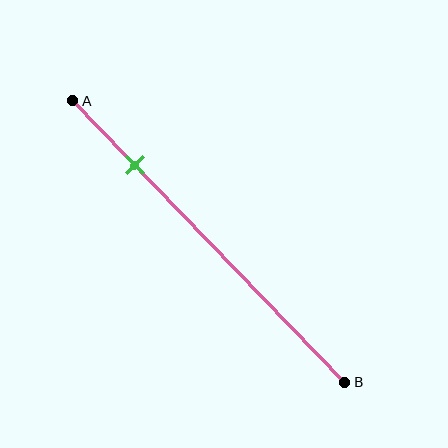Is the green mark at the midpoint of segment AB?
No, the mark is at about 25% from A, not at the 50% midpoint.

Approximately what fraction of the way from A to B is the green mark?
The green mark is approximately 25% of the way from A to B.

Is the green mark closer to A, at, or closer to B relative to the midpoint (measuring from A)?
The green mark is closer to point A than the midpoint of segment AB.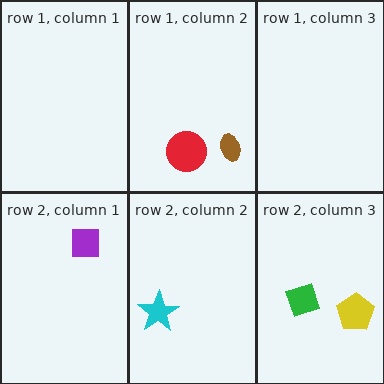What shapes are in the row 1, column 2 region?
The red circle, the brown ellipse.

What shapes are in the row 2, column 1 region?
The purple square.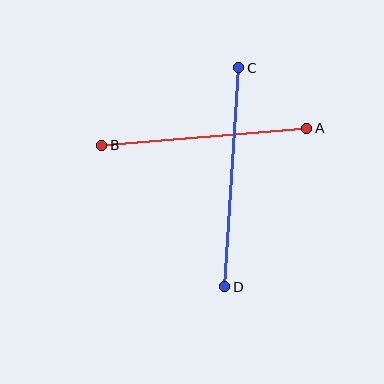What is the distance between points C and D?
The distance is approximately 219 pixels.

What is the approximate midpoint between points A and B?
The midpoint is at approximately (204, 137) pixels.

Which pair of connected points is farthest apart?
Points C and D are farthest apart.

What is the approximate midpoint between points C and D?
The midpoint is at approximately (232, 177) pixels.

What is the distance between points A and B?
The distance is approximately 206 pixels.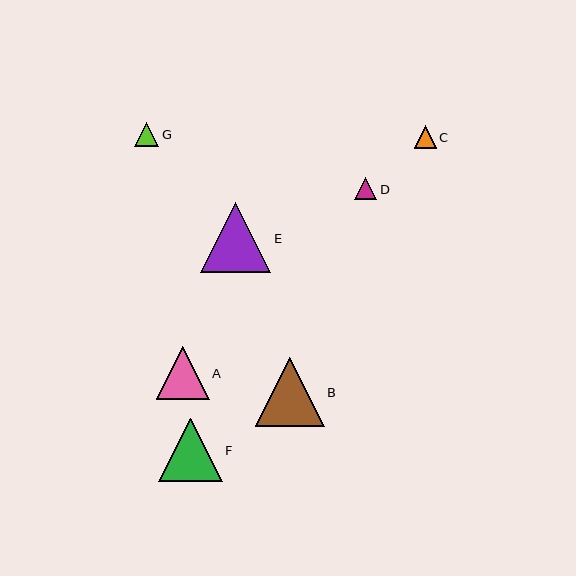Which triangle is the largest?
Triangle E is the largest with a size of approximately 70 pixels.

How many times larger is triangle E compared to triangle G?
Triangle E is approximately 2.9 times the size of triangle G.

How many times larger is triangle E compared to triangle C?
Triangle E is approximately 3.1 times the size of triangle C.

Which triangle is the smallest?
Triangle C is the smallest with a size of approximately 22 pixels.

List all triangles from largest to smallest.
From largest to smallest: E, B, F, A, G, D, C.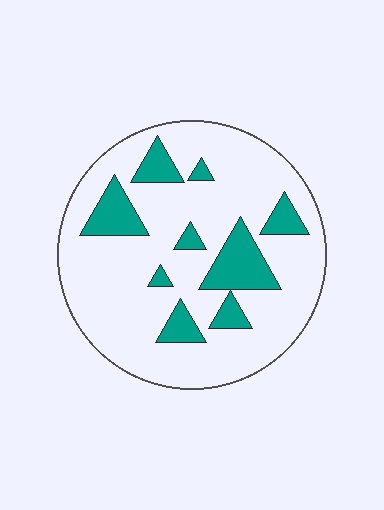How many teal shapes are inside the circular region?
9.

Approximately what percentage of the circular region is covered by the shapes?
Approximately 20%.